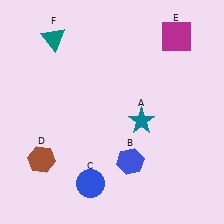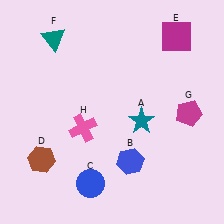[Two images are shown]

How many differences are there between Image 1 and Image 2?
There are 2 differences between the two images.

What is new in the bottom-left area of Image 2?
A pink cross (H) was added in the bottom-left area of Image 2.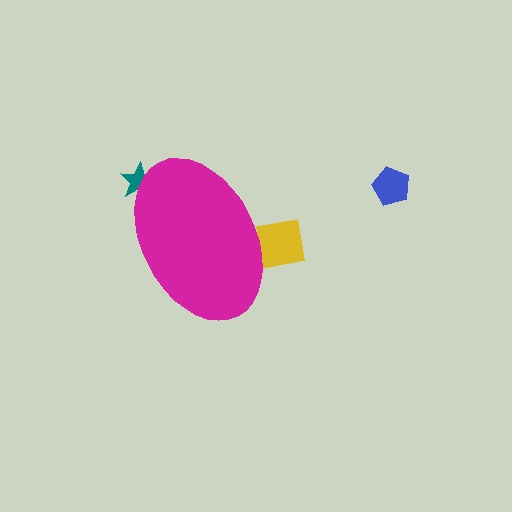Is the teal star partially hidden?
Yes, the teal star is partially hidden behind the magenta ellipse.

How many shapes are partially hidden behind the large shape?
2 shapes are partially hidden.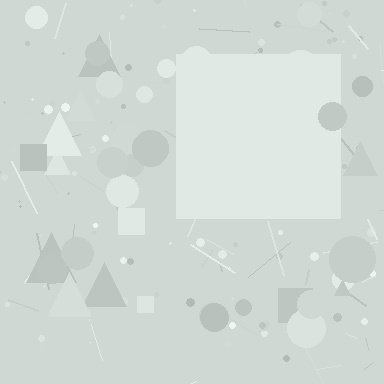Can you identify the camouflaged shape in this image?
The camouflaged shape is a square.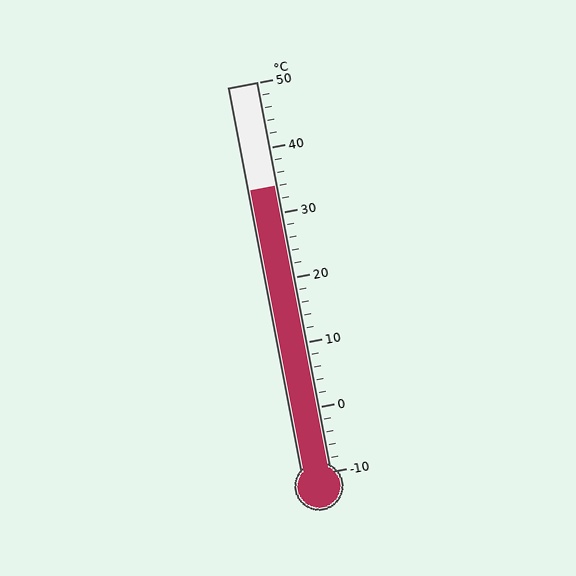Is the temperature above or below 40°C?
The temperature is below 40°C.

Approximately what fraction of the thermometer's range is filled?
The thermometer is filled to approximately 75% of its range.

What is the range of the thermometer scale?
The thermometer scale ranges from -10°C to 50°C.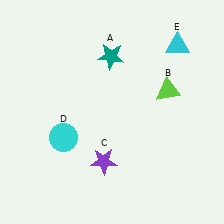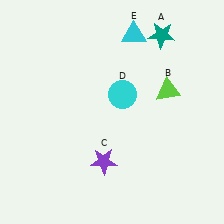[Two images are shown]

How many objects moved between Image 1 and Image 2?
3 objects moved between the two images.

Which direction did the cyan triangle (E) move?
The cyan triangle (E) moved left.